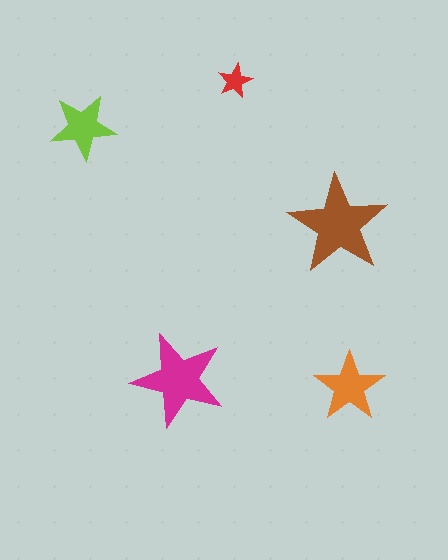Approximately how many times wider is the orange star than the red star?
About 2 times wider.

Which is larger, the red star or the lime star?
The lime one.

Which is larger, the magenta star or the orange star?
The magenta one.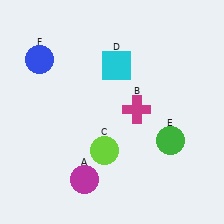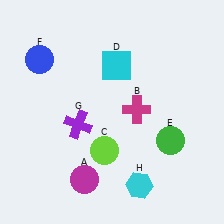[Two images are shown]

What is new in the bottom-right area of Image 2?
A cyan hexagon (H) was added in the bottom-right area of Image 2.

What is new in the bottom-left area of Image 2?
A purple cross (G) was added in the bottom-left area of Image 2.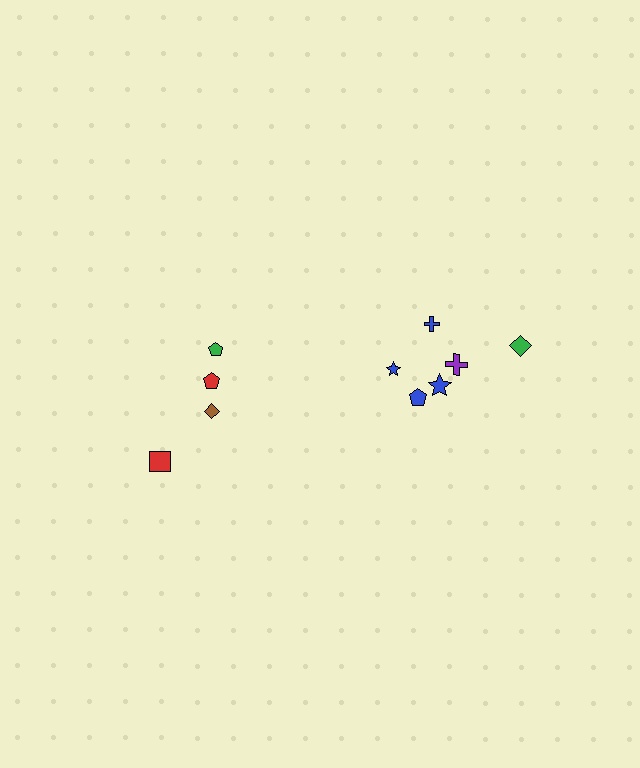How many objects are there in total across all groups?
There are 10 objects.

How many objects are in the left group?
There are 4 objects.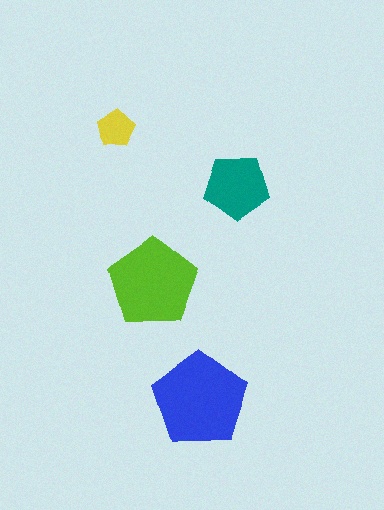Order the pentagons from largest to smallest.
the blue one, the lime one, the teal one, the yellow one.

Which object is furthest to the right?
The teal pentagon is rightmost.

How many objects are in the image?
There are 4 objects in the image.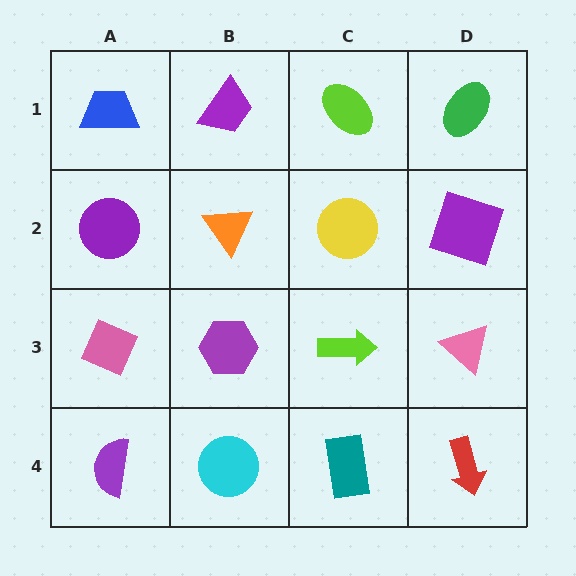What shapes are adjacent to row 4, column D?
A pink triangle (row 3, column D), a teal rectangle (row 4, column C).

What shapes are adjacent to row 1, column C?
A yellow circle (row 2, column C), a purple trapezoid (row 1, column B), a green ellipse (row 1, column D).